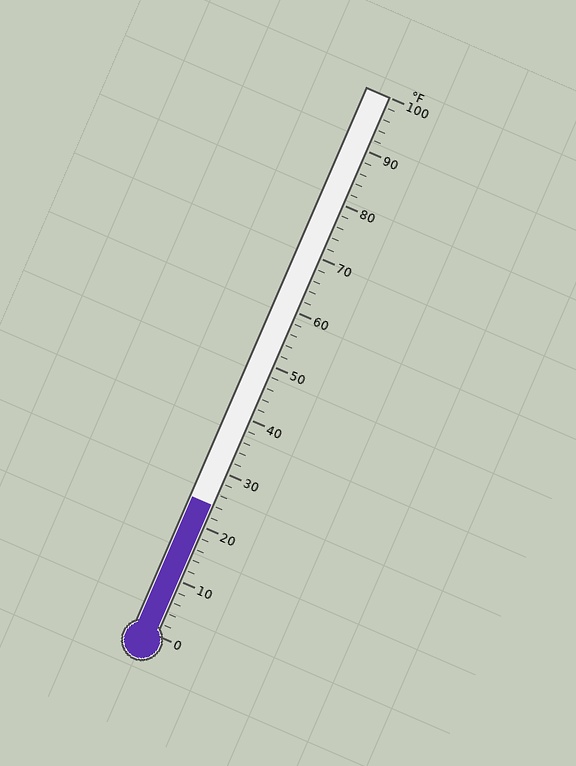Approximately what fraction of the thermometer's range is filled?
The thermometer is filled to approximately 25% of its range.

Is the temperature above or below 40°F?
The temperature is below 40°F.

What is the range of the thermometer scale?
The thermometer scale ranges from 0°F to 100°F.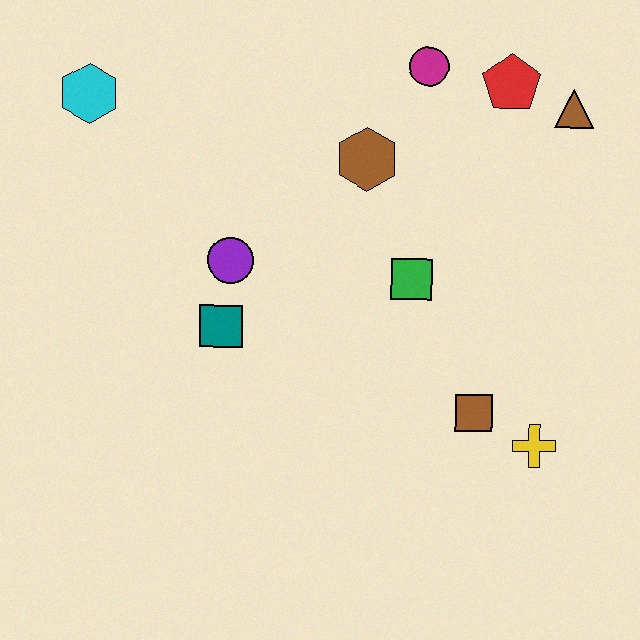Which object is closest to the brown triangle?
The red pentagon is closest to the brown triangle.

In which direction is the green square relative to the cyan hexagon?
The green square is to the right of the cyan hexagon.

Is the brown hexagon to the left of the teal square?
No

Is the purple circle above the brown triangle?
No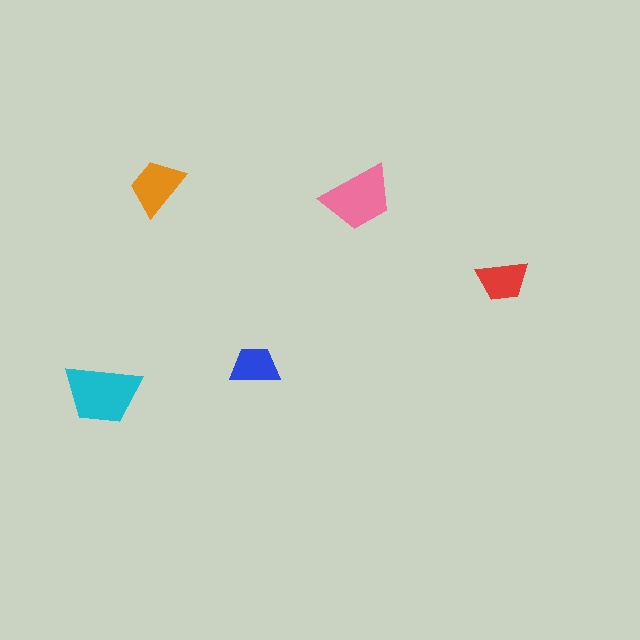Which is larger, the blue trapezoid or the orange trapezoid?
The orange one.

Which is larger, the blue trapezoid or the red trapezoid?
The red one.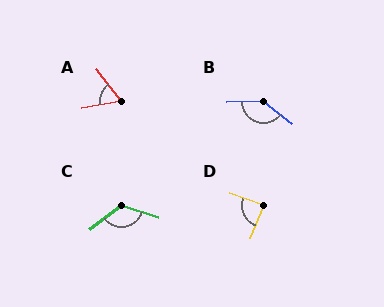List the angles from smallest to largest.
A (62°), D (87°), C (124°), B (142°).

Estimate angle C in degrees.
Approximately 124 degrees.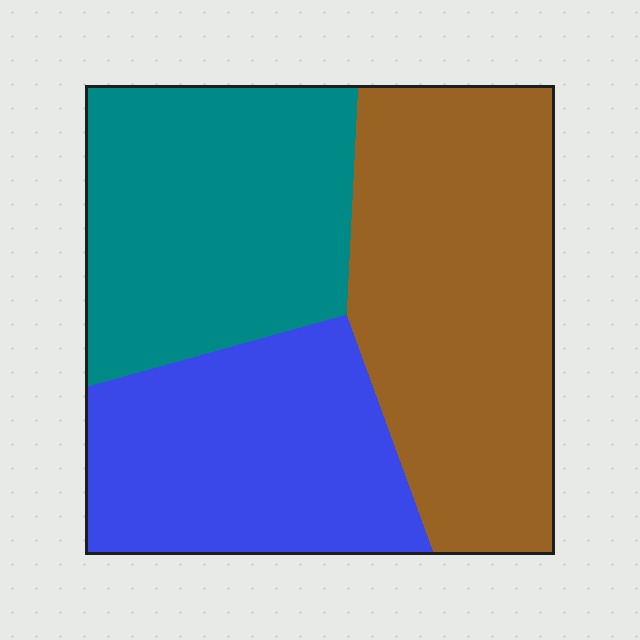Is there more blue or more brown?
Brown.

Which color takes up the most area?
Brown, at roughly 40%.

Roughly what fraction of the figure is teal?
Teal covers about 30% of the figure.